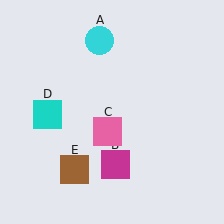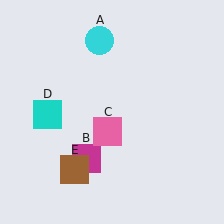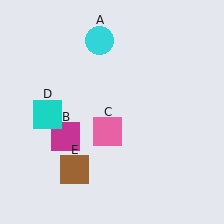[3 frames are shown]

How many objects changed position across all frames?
1 object changed position: magenta square (object B).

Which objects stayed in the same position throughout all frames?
Cyan circle (object A) and pink square (object C) and cyan square (object D) and brown square (object E) remained stationary.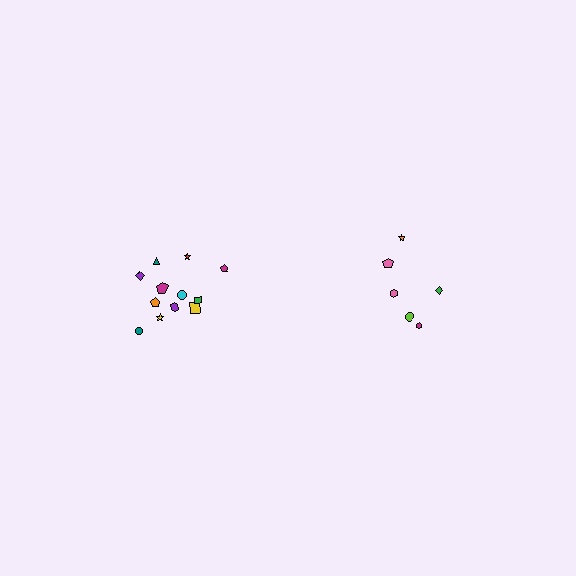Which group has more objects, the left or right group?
The left group.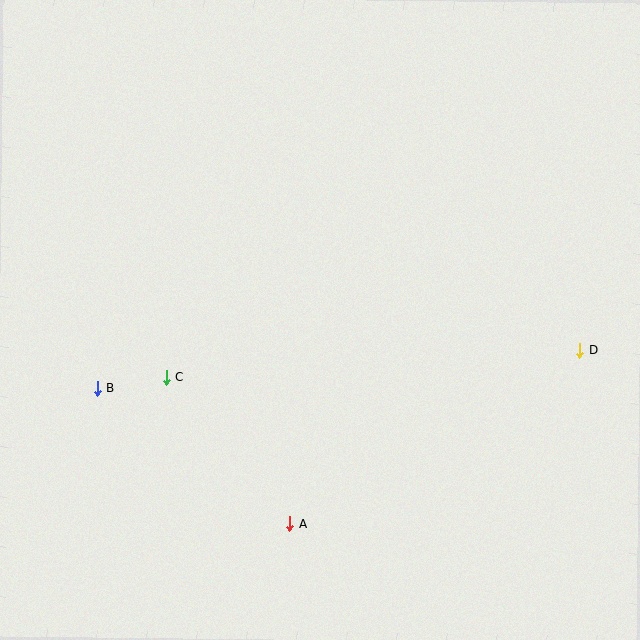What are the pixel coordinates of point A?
Point A is at (289, 523).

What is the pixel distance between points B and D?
The distance between B and D is 483 pixels.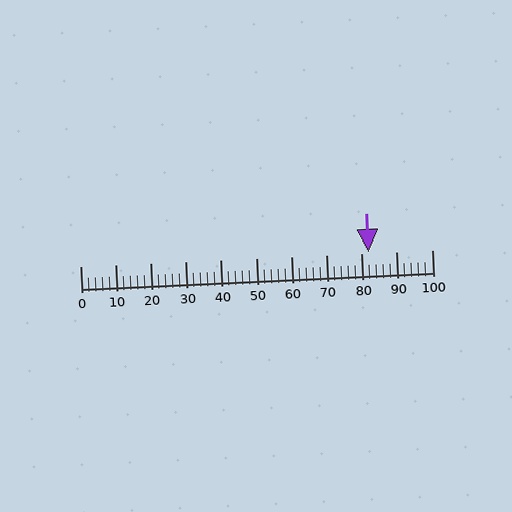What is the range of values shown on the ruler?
The ruler shows values from 0 to 100.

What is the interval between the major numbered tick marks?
The major tick marks are spaced 10 units apart.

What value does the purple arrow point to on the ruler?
The purple arrow points to approximately 82.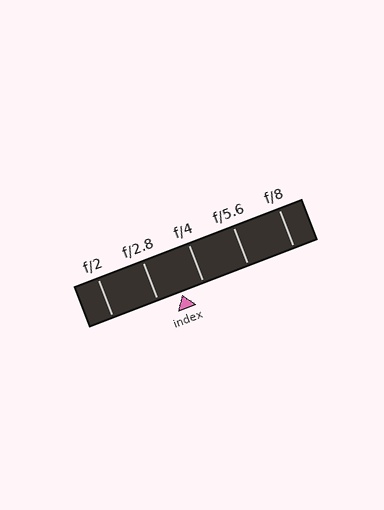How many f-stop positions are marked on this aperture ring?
There are 5 f-stop positions marked.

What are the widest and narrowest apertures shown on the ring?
The widest aperture shown is f/2 and the narrowest is f/8.